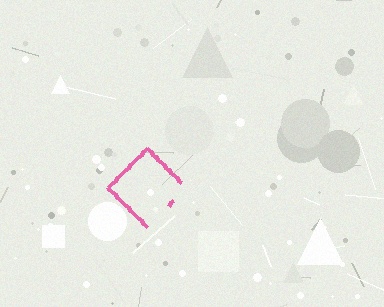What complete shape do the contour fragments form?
The contour fragments form a diamond.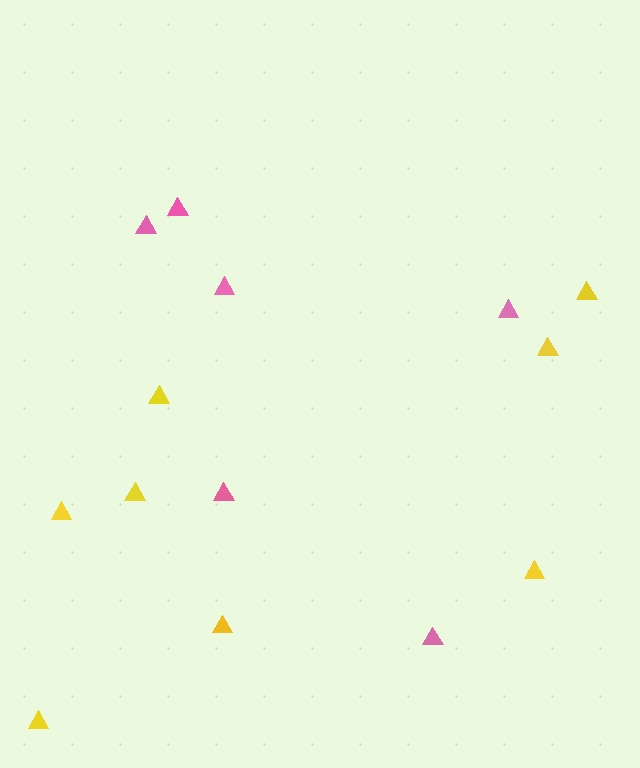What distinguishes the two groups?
There are 2 groups: one group of yellow triangles (8) and one group of pink triangles (6).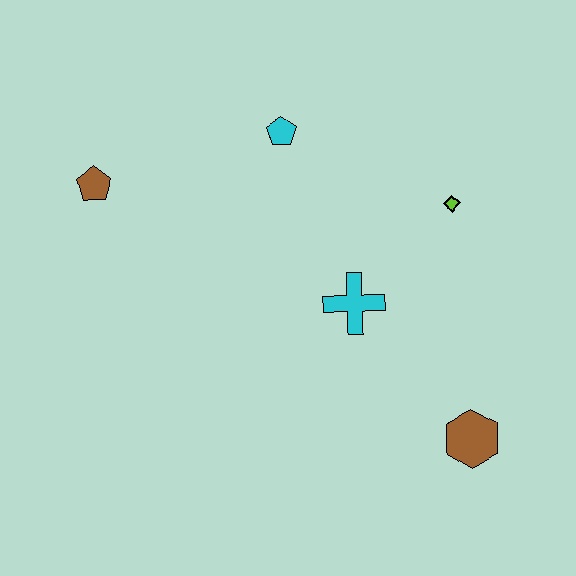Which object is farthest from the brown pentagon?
The brown hexagon is farthest from the brown pentagon.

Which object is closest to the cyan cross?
The lime diamond is closest to the cyan cross.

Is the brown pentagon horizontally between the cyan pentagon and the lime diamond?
No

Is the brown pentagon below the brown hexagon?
No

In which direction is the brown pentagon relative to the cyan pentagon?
The brown pentagon is to the left of the cyan pentagon.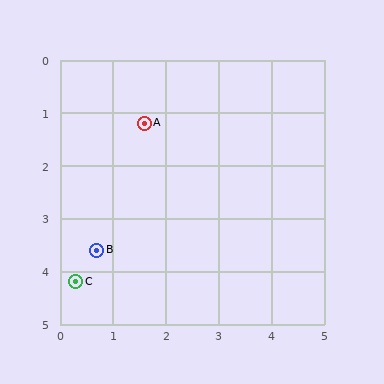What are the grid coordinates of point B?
Point B is at approximately (0.7, 3.6).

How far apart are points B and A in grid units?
Points B and A are about 2.6 grid units apart.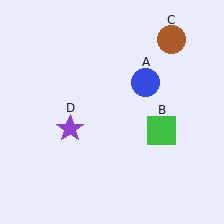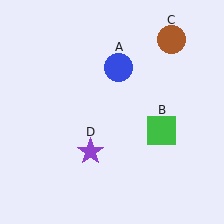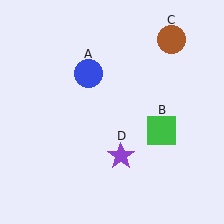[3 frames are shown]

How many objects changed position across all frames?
2 objects changed position: blue circle (object A), purple star (object D).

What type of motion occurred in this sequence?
The blue circle (object A), purple star (object D) rotated counterclockwise around the center of the scene.